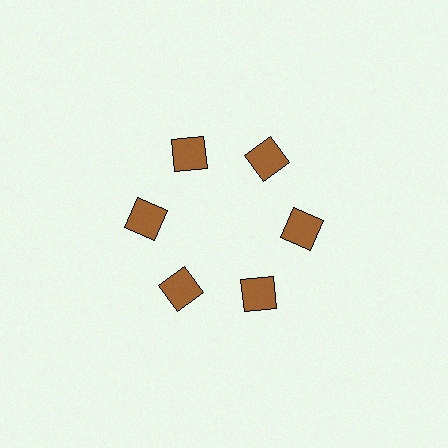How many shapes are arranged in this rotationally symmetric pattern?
There are 6 shapes, arranged in 6 groups of 1.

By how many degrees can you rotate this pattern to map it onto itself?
The pattern maps onto itself every 60 degrees of rotation.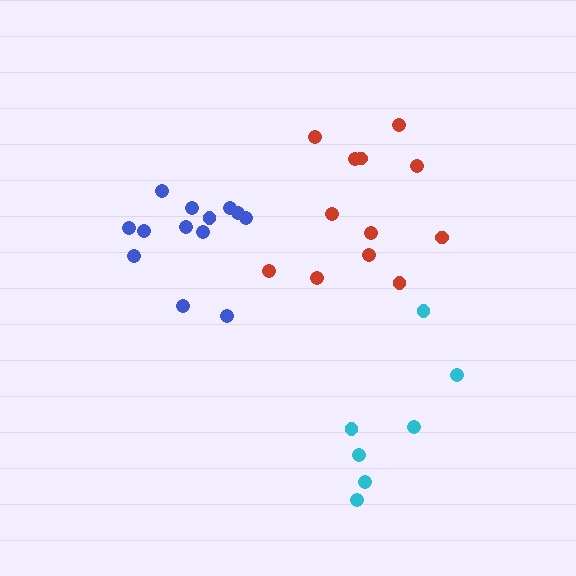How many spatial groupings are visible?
There are 3 spatial groupings.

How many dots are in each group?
Group 1: 13 dots, Group 2: 7 dots, Group 3: 12 dots (32 total).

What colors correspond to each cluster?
The clusters are colored: blue, cyan, red.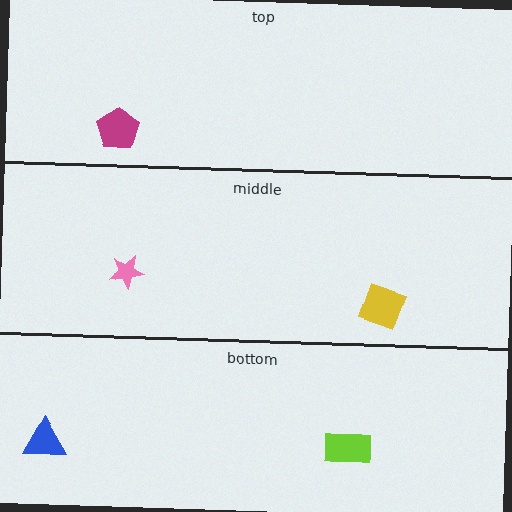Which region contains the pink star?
The middle region.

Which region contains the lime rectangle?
The bottom region.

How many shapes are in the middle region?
2.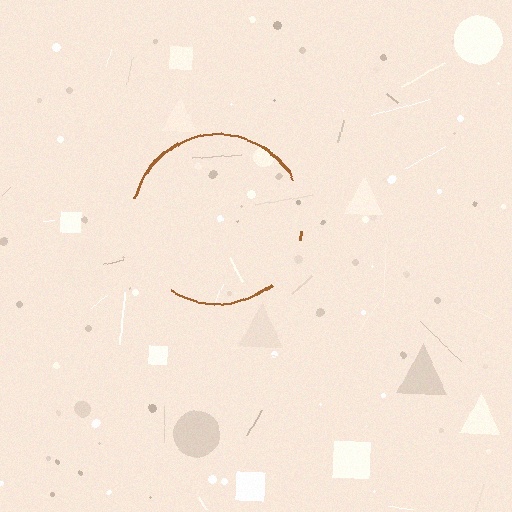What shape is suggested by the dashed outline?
The dashed outline suggests a circle.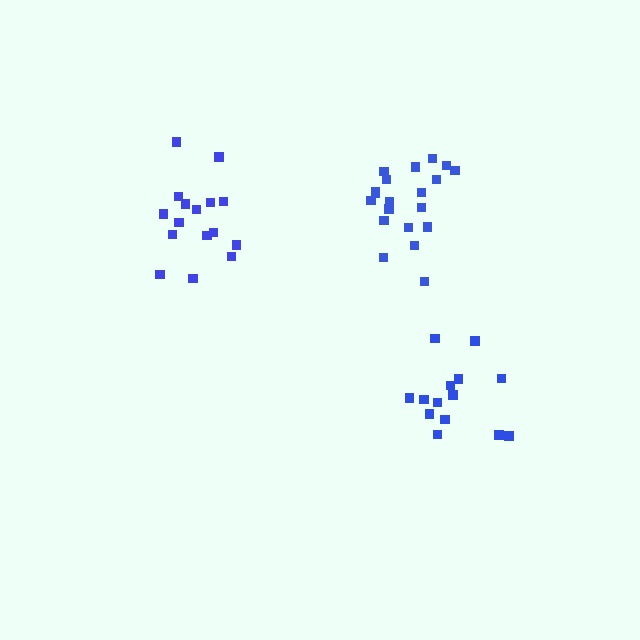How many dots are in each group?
Group 1: 14 dots, Group 2: 20 dots, Group 3: 16 dots (50 total).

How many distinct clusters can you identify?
There are 3 distinct clusters.